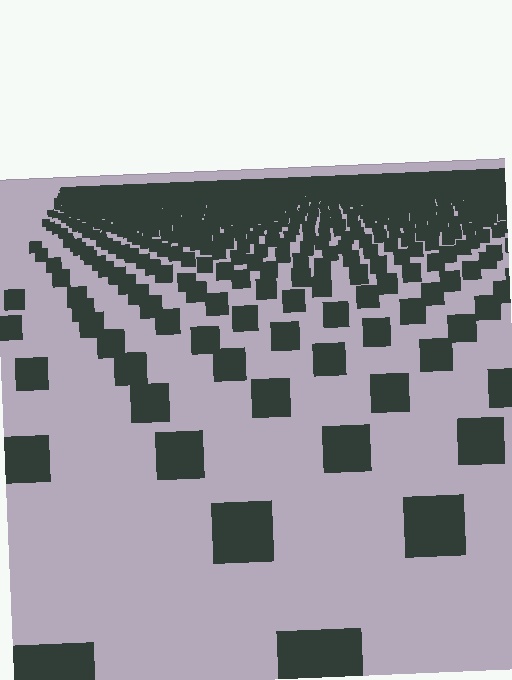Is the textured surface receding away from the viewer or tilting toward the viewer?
The surface is receding away from the viewer. Texture elements get smaller and denser toward the top.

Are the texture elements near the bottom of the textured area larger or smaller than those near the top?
Larger. Near the bottom, elements are closer to the viewer and appear at a bigger on-screen size.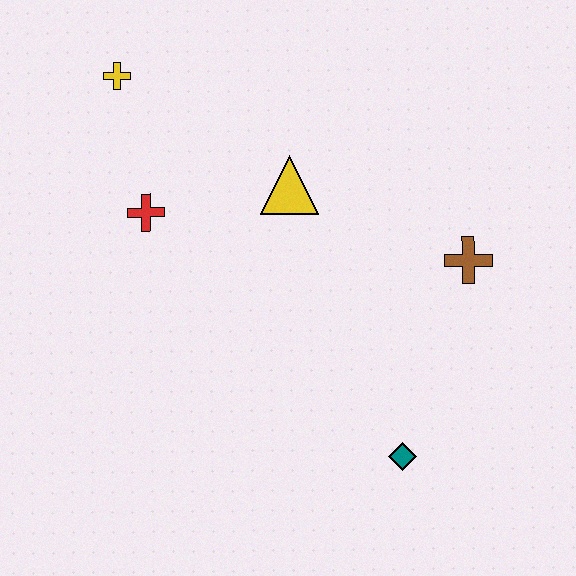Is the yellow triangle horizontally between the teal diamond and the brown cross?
No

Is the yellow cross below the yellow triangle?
No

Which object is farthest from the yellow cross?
The teal diamond is farthest from the yellow cross.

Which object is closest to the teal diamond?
The brown cross is closest to the teal diamond.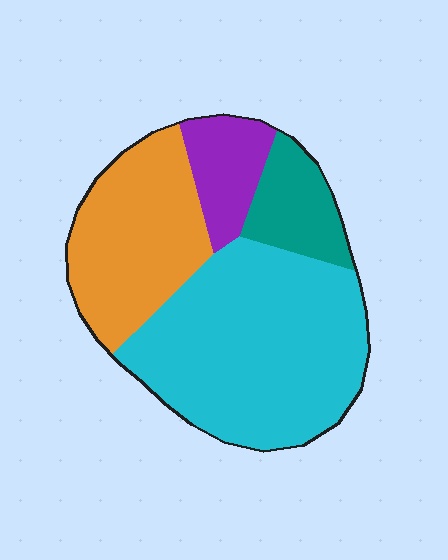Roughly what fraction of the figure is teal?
Teal covers roughly 10% of the figure.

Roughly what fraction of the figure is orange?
Orange covers about 30% of the figure.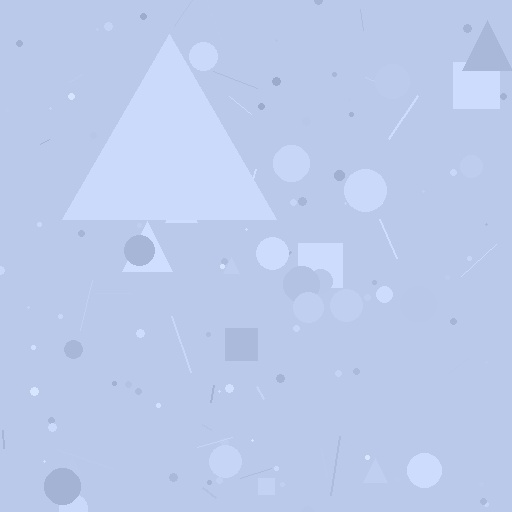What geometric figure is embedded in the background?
A triangle is embedded in the background.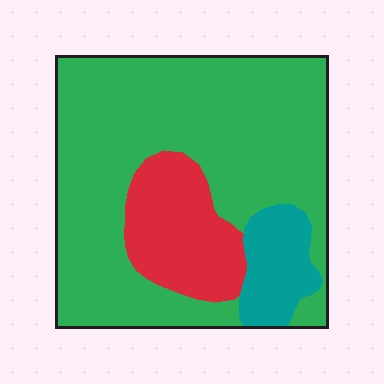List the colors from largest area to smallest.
From largest to smallest: green, red, teal.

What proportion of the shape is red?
Red takes up less than a quarter of the shape.